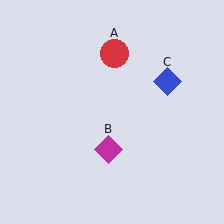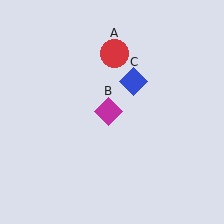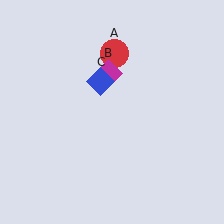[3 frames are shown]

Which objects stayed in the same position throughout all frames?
Red circle (object A) remained stationary.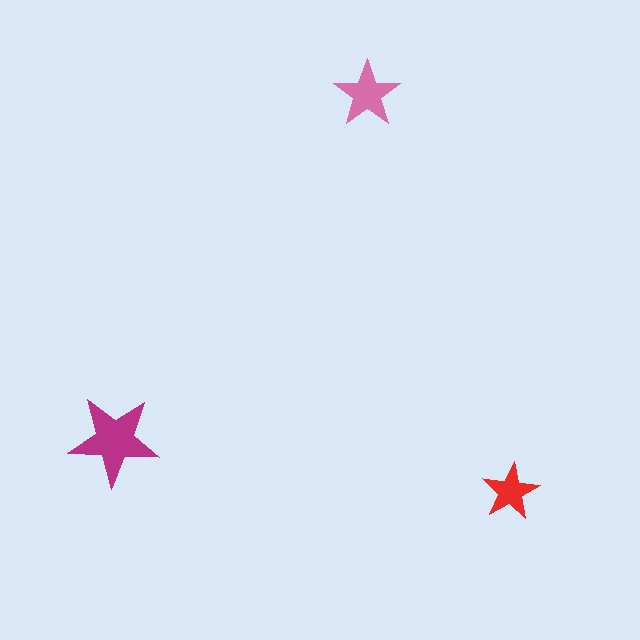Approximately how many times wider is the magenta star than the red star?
About 1.5 times wider.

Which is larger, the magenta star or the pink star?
The magenta one.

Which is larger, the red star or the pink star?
The pink one.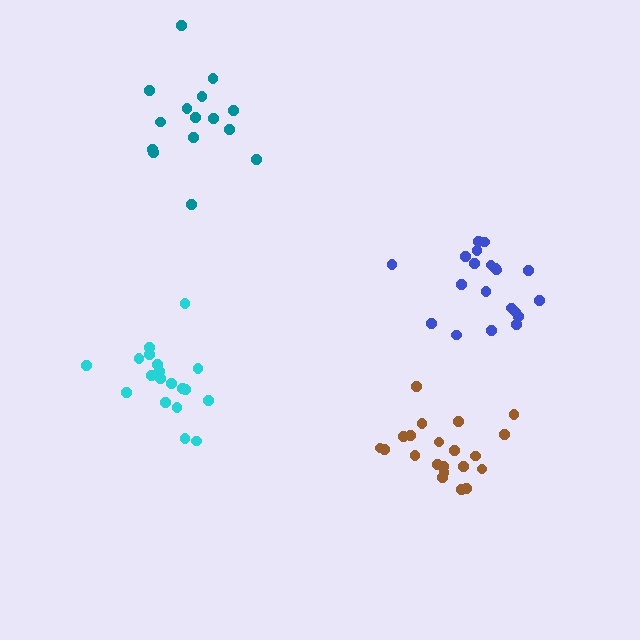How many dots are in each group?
Group 1: 20 dots, Group 2: 19 dots, Group 3: 15 dots, Group 4: 21 dots (75 total).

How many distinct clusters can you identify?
There are 4 distinct clusters.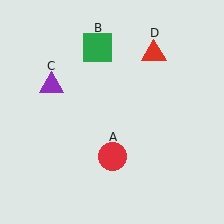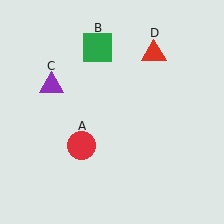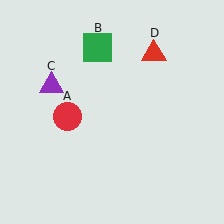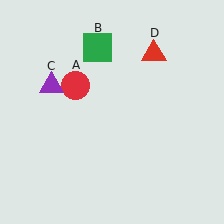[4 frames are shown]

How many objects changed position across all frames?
1 object changed position: red circle (object A).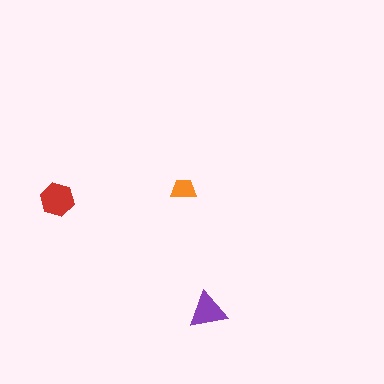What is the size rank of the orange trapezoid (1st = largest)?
3rd.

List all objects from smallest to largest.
The orange trapezoid, the purple triangle, the red hexagon.